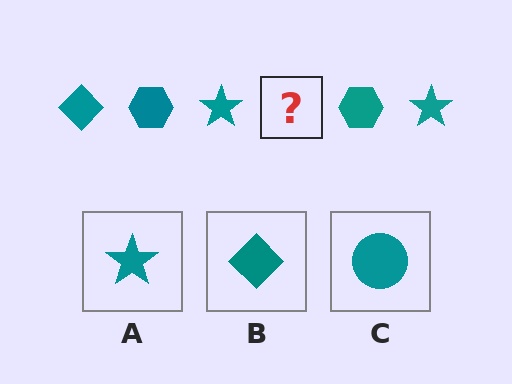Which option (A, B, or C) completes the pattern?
B.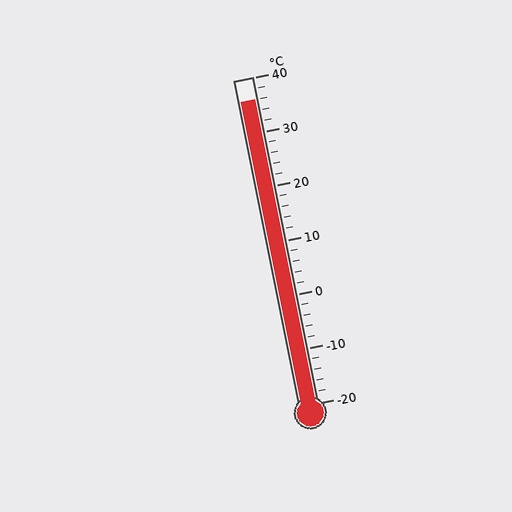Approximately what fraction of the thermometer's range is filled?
The thermometer is filled to approximately 95% of its range.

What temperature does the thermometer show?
The thermometer shows approximately 36°C.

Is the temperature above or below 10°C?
The temperature is above 10°C.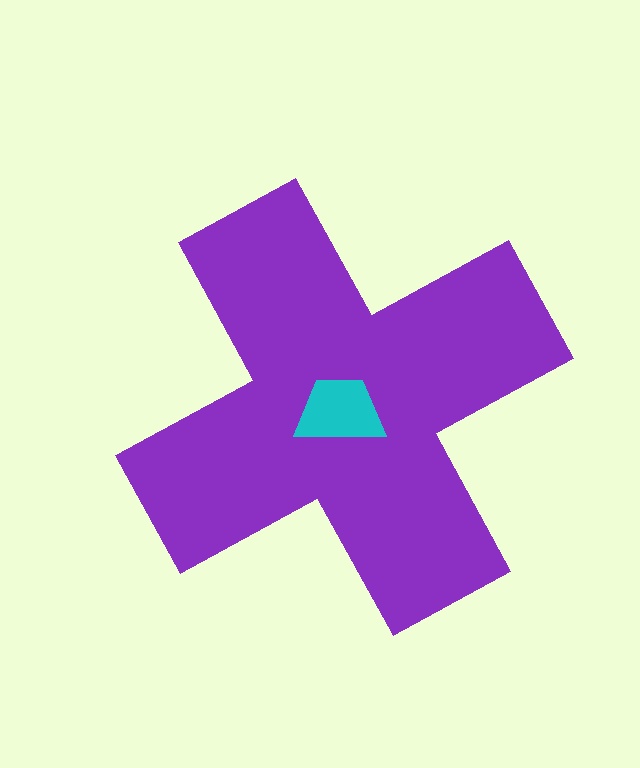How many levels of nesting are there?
2.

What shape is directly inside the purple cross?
The cyan trapezoid.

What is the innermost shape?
The cyan trapezoid.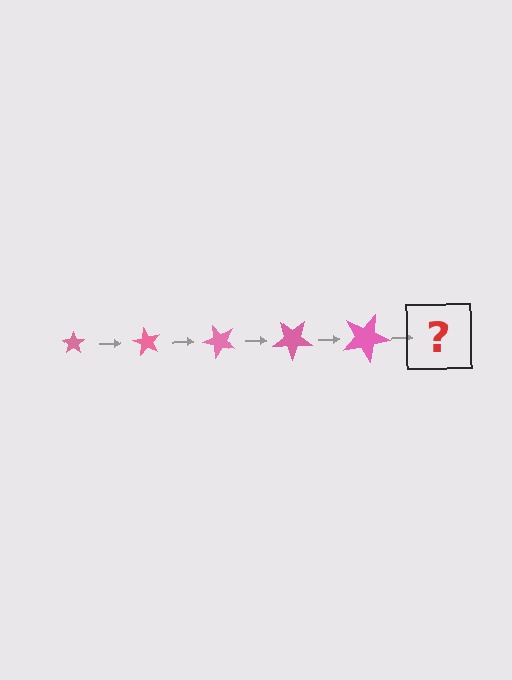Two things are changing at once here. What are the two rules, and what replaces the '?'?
The two rules are that the star grows larger each step and it rotates 60 degrees each step. The '?' should be a star, larger than the previous one and rotated 300 degrees from the start.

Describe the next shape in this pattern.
It should be a star, larger than the previous one and rotated 300 degrees from the start.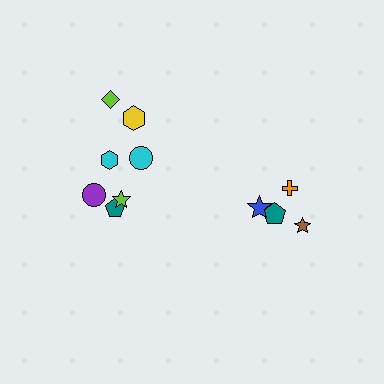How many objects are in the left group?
There are 7 objects.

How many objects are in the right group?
There are 4 objects.